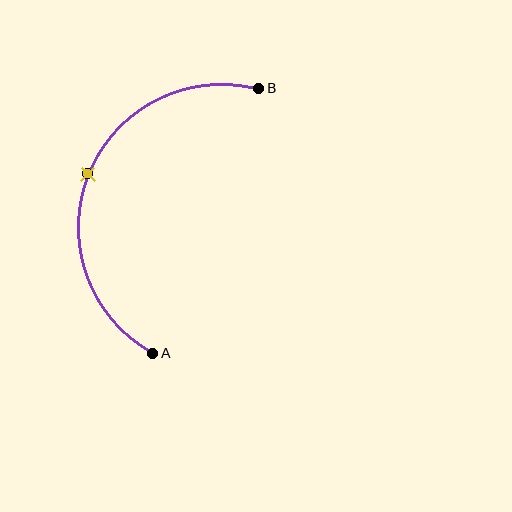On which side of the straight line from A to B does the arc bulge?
The arc bulges to the left of the straight line connecting A and B.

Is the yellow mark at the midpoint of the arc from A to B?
Yes. The yellow mark lies on the arc at equal arc-length from both A and B — it is the arc midpoint.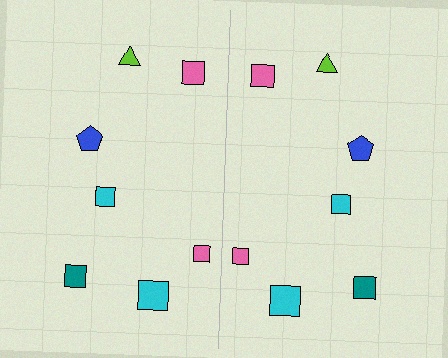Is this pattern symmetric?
Yes, this pattern has bilateral (reflection) symmetry.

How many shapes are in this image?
There are 14 shapes in this image.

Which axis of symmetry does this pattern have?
The pattern has a vertical axis of symmetry running through the center of the image.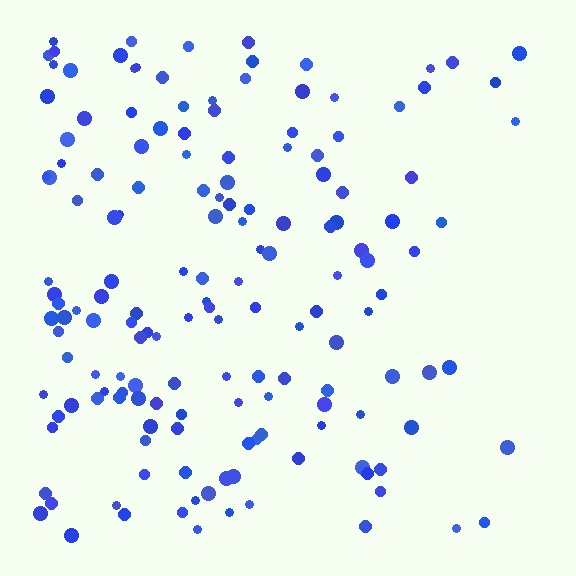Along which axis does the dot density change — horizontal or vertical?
Horizontal.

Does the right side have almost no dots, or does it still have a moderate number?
Still a moderate number, just noticeably fewer than the left.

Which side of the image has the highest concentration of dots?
The left.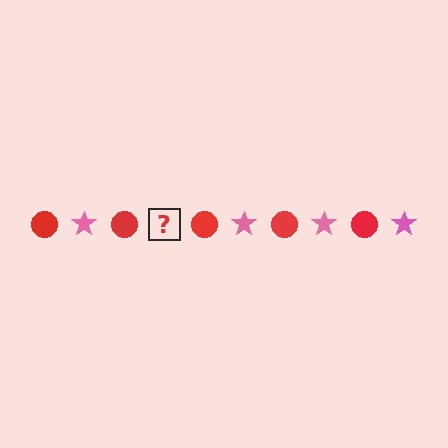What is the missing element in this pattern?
The missing element is a pink star.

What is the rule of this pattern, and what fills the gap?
The rule is that the pattern alternates between red circle and pink star. The gap should be filled with a pink star.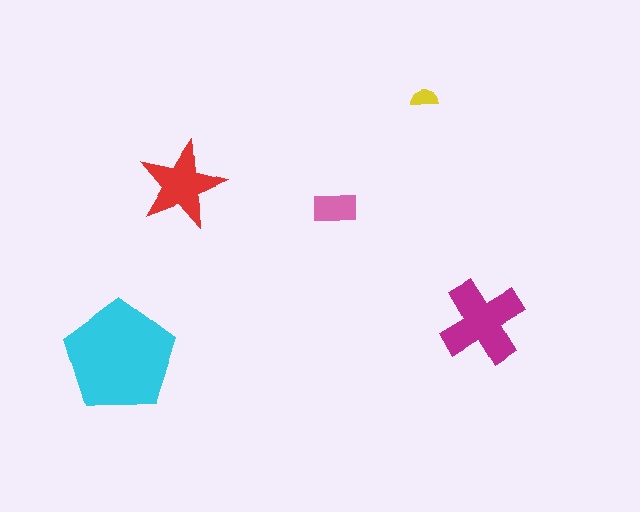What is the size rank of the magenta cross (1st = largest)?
2nd.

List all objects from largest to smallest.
The cyan pentagon, the magenta cross, the red star, the pink rectangle, the yellow semicircle.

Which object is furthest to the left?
The cyan pentagon is leftmost.